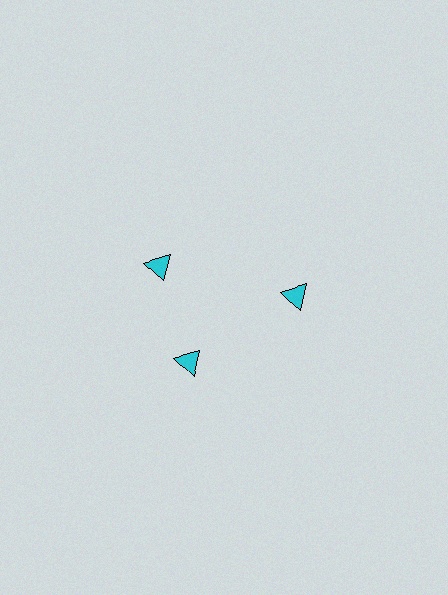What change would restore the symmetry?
The symmetry would be restored by rotating it back into even spacing with its neighbors so that all 3 triangles sit at equal angles and equal distance from the center.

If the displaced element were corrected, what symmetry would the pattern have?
It would have 3-fold rotational symmetry — the pattern would map onto itself every 120 degrees.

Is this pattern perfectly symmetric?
No. The 3 cyan triangles are arranged in a ring, but one element near the 11 o'clock position is rotated out of alignment along the ring, breaking the 3-fold rotational symmetry.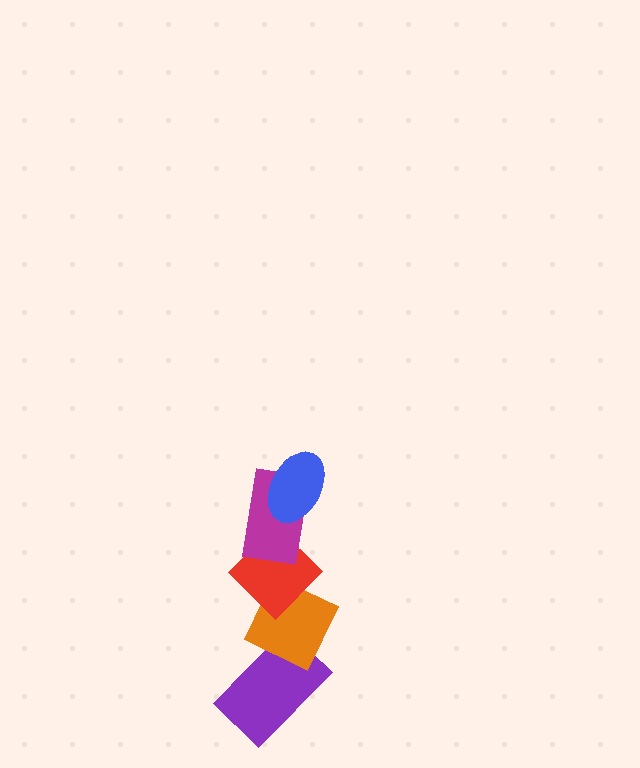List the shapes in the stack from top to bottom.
From top to bottom: the blue ellipse, the magenta rectangle, the red diamond, the orange diamond, the purple rectangle.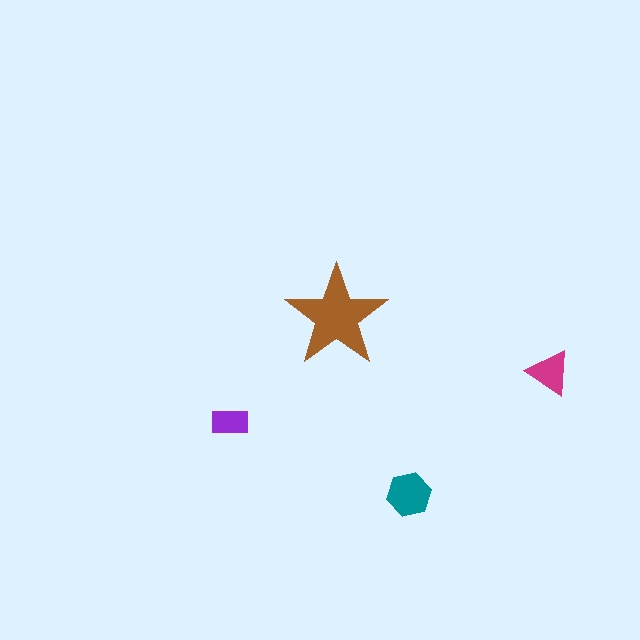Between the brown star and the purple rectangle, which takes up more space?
The brown star.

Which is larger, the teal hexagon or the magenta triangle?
The teal hexagon.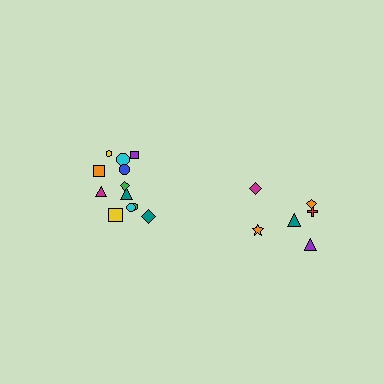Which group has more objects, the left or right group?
The left group.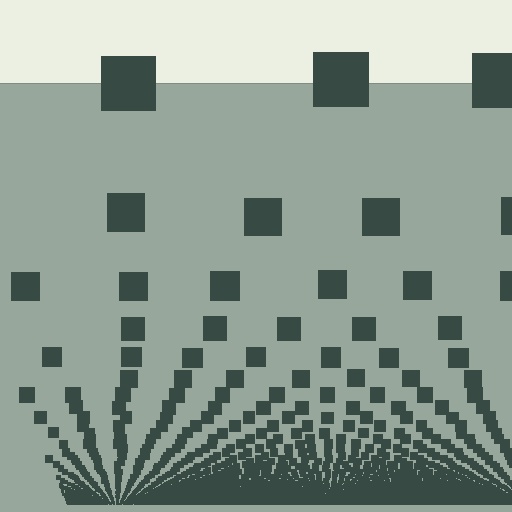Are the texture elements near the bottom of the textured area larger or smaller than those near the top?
Smaller. The gradient is inverted — elements near the bottom are smaller and denser.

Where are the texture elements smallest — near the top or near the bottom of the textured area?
Near the bottom.